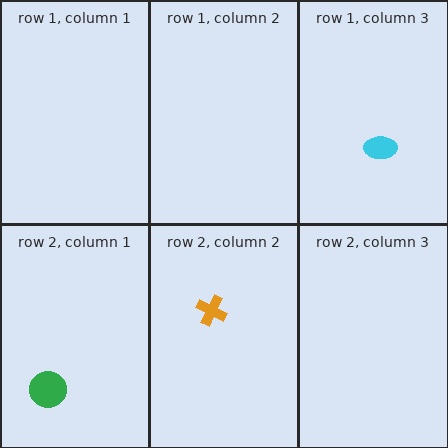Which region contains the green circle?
The row 2, column 1 region.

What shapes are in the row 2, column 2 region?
The orange cross.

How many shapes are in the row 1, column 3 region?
1.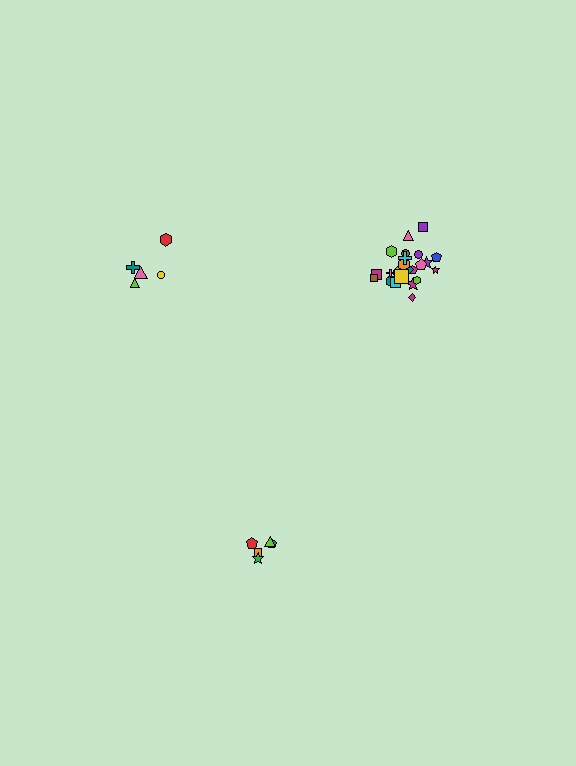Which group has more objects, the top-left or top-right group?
The top-right group.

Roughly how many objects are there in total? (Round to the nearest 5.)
Roughly 35 objects in total.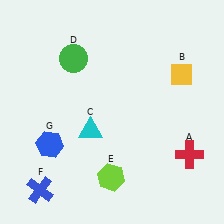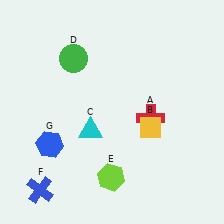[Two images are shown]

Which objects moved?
The objects that moved are: the red cross (A), the yellow diamond (B).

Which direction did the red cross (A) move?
The red cross (A) moved left.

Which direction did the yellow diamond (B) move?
The yellow diamond (B) moved down.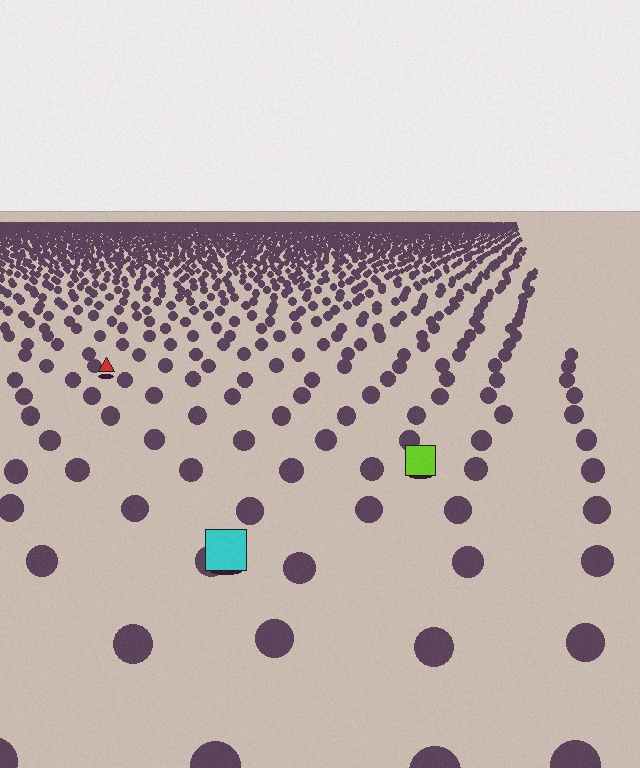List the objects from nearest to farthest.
From nearest to farthest: the cyan square, the lime square, the red triangle.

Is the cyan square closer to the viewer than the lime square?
Yes. The cyan square is closer — you can tell from the texture gradient: the ground texture is coarser near it.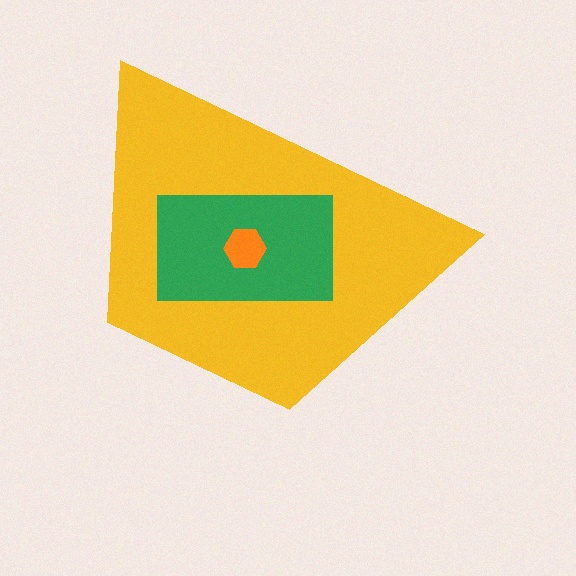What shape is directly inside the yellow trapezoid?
The green rectangle.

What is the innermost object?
The orange hexagon.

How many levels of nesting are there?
3.